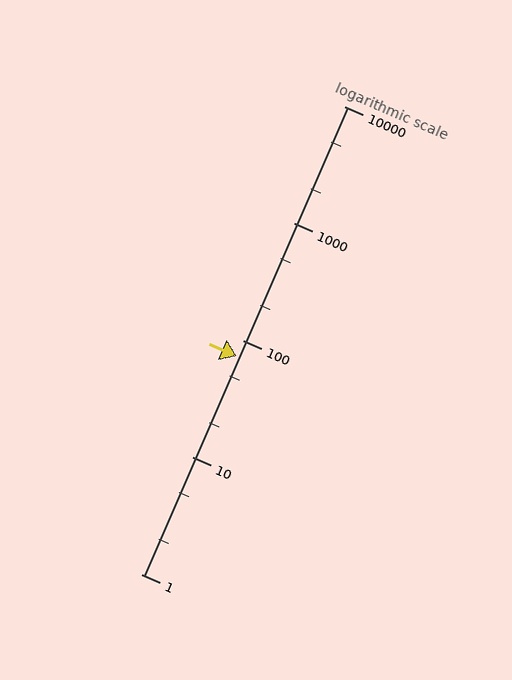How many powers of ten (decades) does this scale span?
The scale spans 4 decades, from 1 to 10000.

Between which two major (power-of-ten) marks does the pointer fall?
The pointer is between 10 and 100.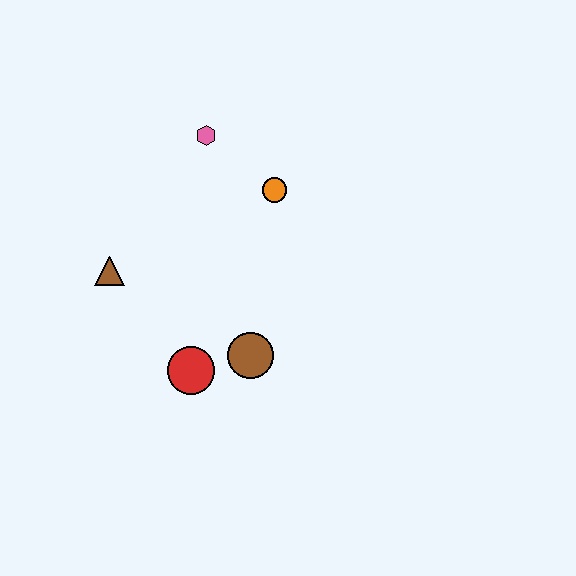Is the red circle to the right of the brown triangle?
Yes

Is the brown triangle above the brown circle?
Yes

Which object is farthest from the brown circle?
The pink hexagon is farthest from the brown circle.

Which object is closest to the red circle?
The brown circle is closest to the red circle.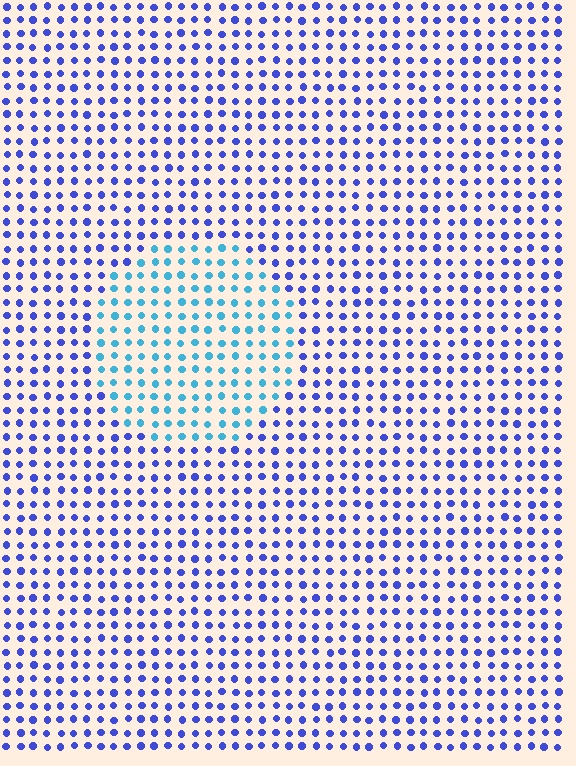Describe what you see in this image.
The image is filled with small blue elements in a uniform arrangement. A circle-shaped region is visible where the elements are tinted to a slightly different hue, forming a subtle color boundary.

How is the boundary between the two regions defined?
The boundary is defined purely by a slight shift in hue (about 41 degrees). Spacing, size, and orientation are identical on both sides.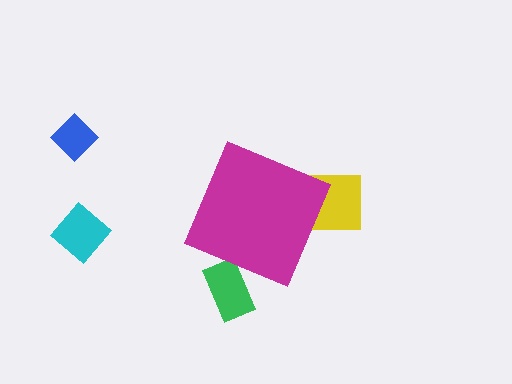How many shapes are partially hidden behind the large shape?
2 shapes are partially hidden.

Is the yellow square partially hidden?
Yes, the yellow square is partially hidden behind the magenta diamond.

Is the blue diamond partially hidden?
No, the blue diamond is fully visible.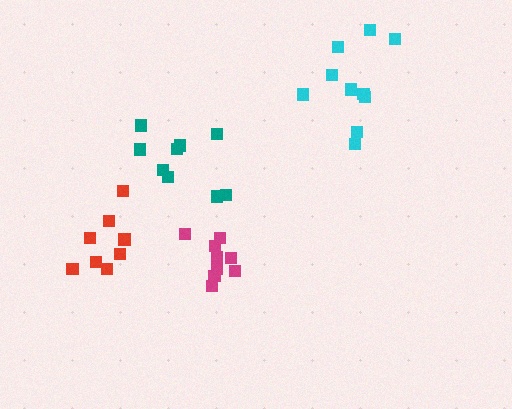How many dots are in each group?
Group 1: 10 dots, Group 2: 9 dots, Group 3: 8 dots, Group 4: 9 dots (36 total).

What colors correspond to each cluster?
The clusters are colored: cyan, teal, red, magenta.